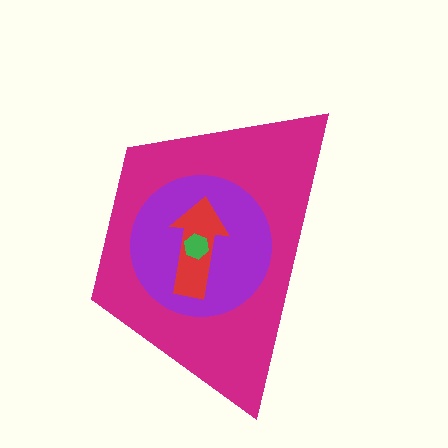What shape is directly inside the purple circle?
The red arrow.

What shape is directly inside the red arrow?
The green hexagon.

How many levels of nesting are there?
4.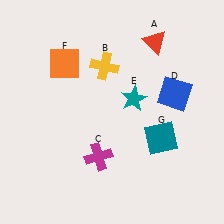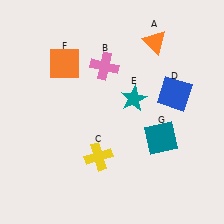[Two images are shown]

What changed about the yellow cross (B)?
In Image 1, B is yellow. In Image 2, it changed to pink.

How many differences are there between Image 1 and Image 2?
There are 3 differences between the two images.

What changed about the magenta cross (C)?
In Image 1, C is magenta. In Image 2, it changed to yellow.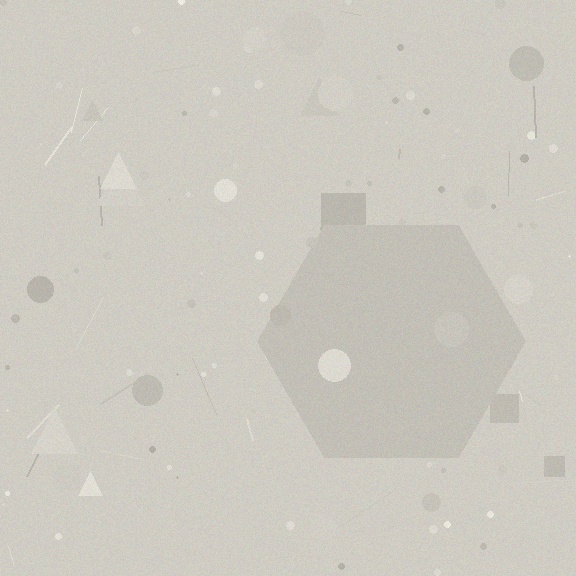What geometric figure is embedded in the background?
A hexagon is embedded in the background.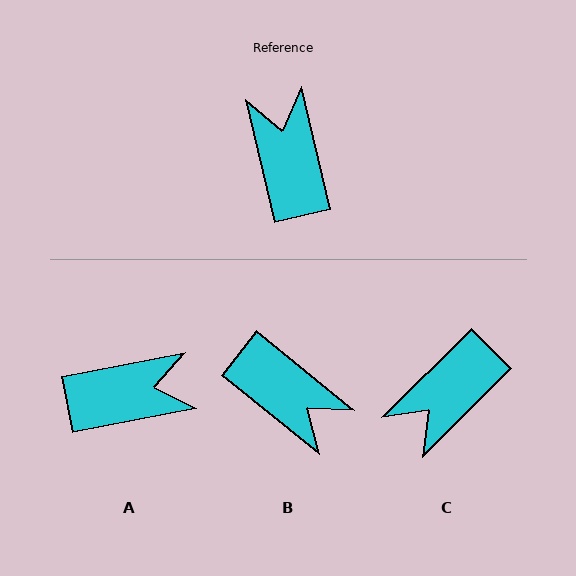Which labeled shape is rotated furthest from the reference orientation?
B, about 142 degrees away.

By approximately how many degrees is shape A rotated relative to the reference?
Approximately 92 degrees clockwise.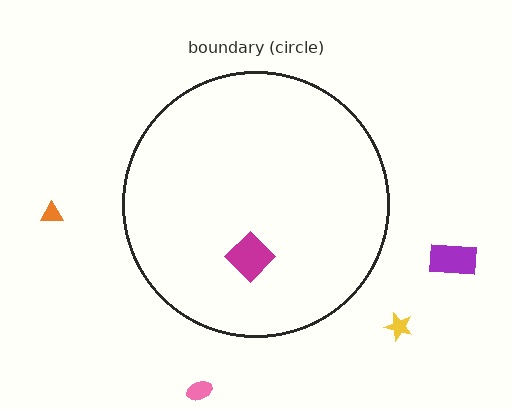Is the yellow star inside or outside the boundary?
Outside.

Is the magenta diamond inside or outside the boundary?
Inside.